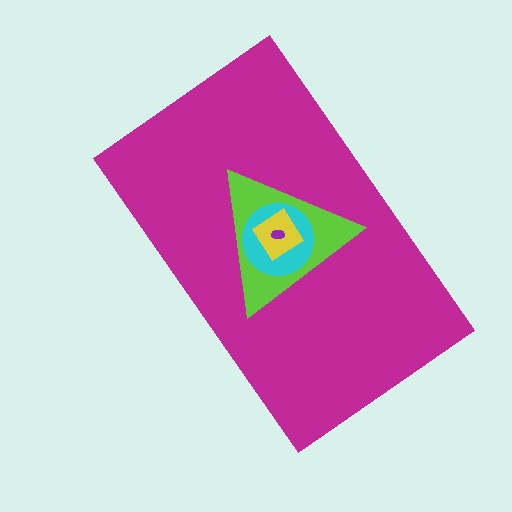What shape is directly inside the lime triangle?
The cyan circle.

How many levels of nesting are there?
5.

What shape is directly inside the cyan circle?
The yellow diamond.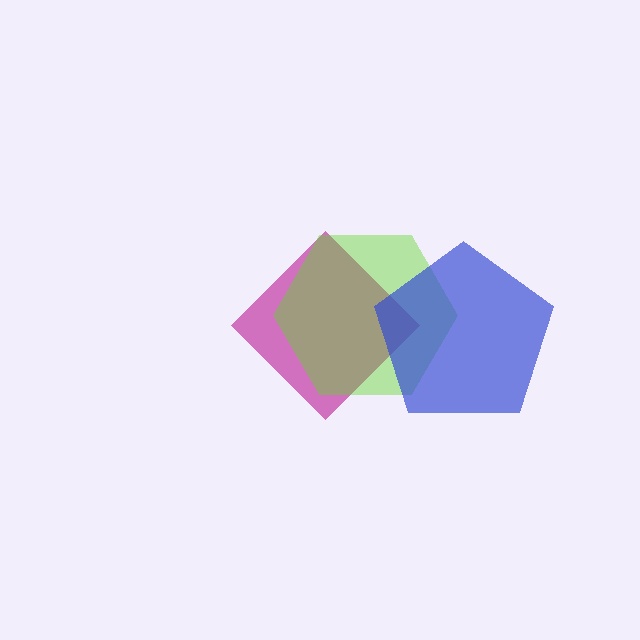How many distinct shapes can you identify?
There are 3 distinct shapes: a magenta diamond, a lime hexagon, a blue pentagon.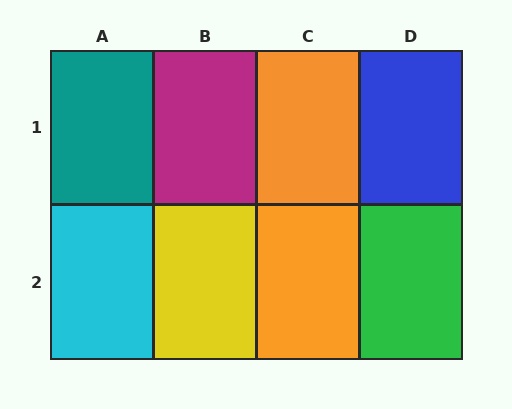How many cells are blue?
1 cell is blue.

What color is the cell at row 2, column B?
Yellow.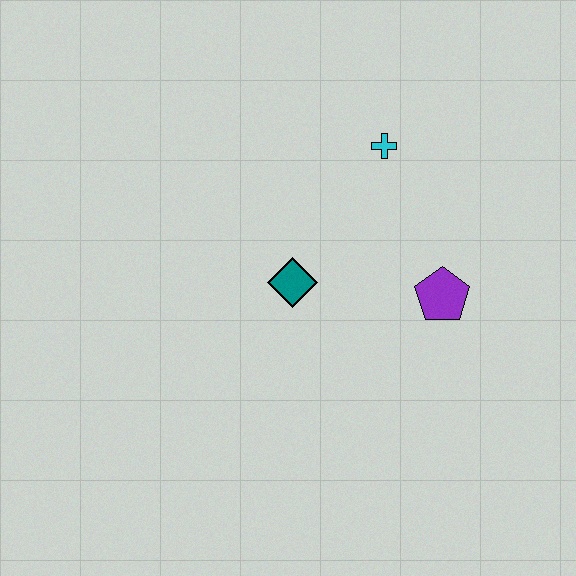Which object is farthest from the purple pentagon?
The cyan cross is farthest from the purple pentagon.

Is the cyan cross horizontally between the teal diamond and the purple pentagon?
Yes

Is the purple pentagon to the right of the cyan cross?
Yes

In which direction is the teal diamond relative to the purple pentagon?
The teal diamond is to the left of the purple pentagon.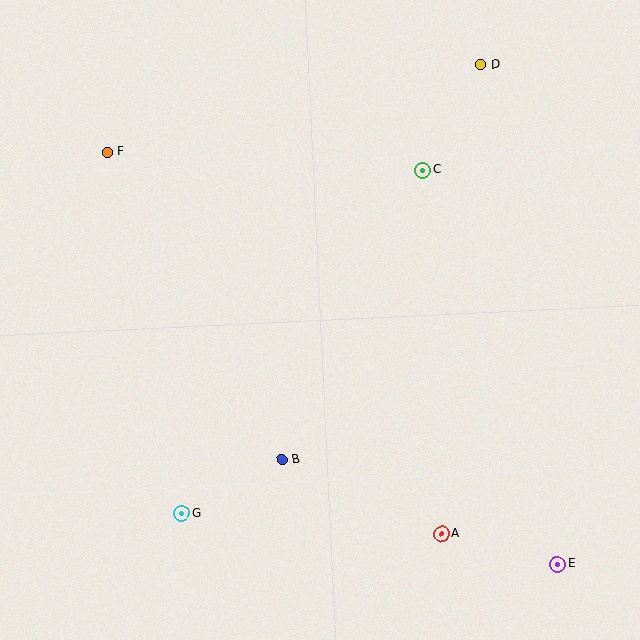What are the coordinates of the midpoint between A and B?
The midpoint between A and B is at (362, 497).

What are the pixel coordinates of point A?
Point A is at (442, 534).